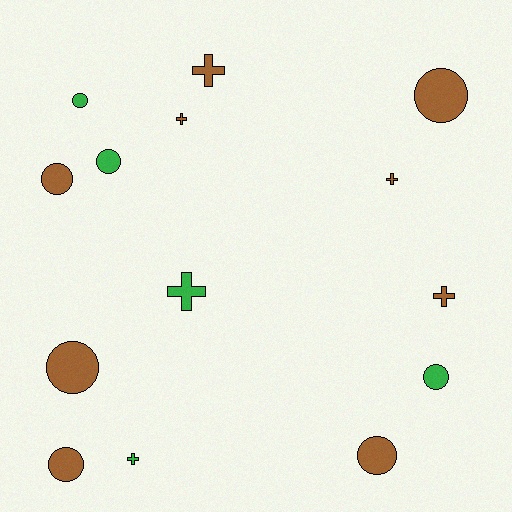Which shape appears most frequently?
Circle, with 8 objects.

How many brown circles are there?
There are 5 brown circles.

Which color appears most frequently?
Brown, with 9 objects.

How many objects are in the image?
There are 14 objects.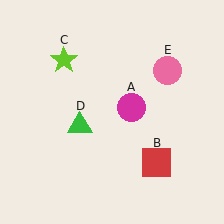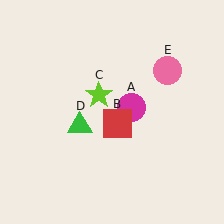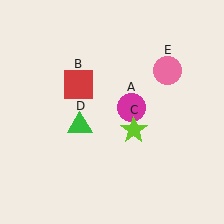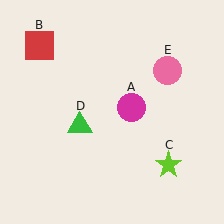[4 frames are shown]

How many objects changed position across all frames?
2 objects changed position: red square (object B), lime star (object C).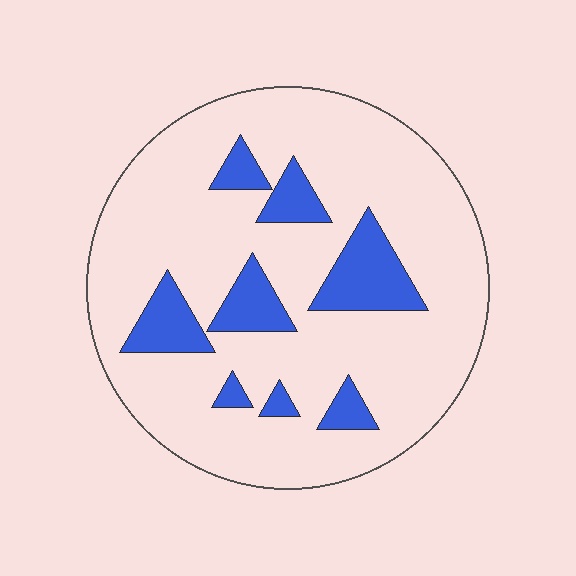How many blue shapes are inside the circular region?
8.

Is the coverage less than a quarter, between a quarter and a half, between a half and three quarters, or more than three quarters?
Less than a quarter.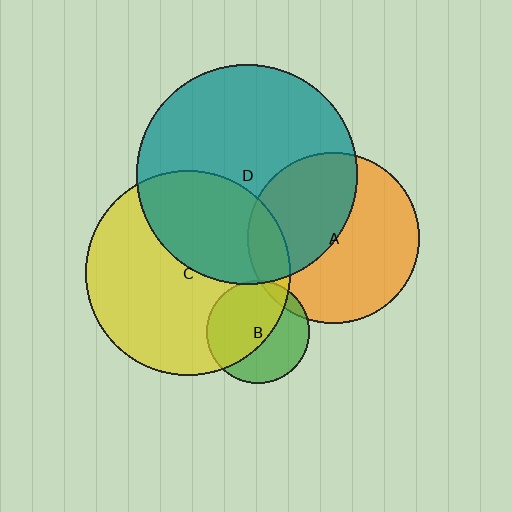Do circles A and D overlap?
Yes.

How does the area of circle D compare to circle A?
Approximately 1.6 times.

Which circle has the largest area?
Circle D (teal).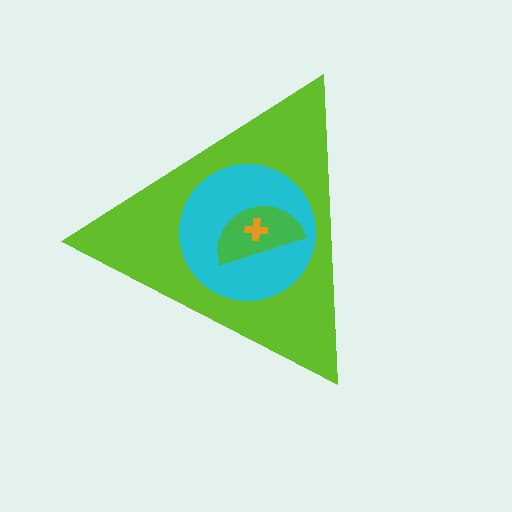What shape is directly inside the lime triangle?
The cyan circle.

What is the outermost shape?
The lime triangle.